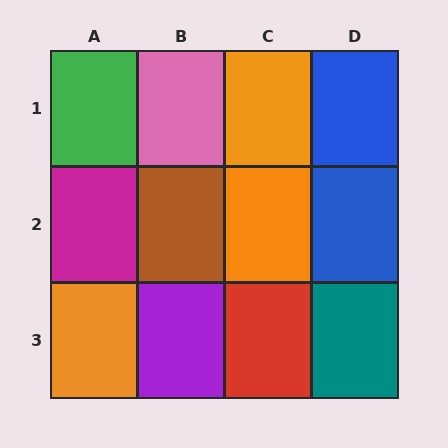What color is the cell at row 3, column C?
Red.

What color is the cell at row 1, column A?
Green.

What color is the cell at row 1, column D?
Blue.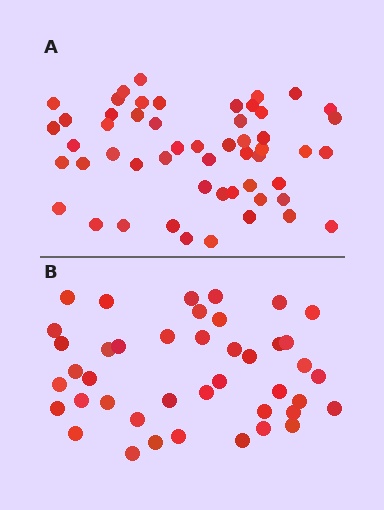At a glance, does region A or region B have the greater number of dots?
Region A (the top region) has more dots.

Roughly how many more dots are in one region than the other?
Region A has roughly 12 or so more dots than region B.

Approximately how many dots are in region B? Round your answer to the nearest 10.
About 40 dots. (The exact count is 42, which rounds to 40.)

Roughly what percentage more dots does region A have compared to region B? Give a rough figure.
About 25% more.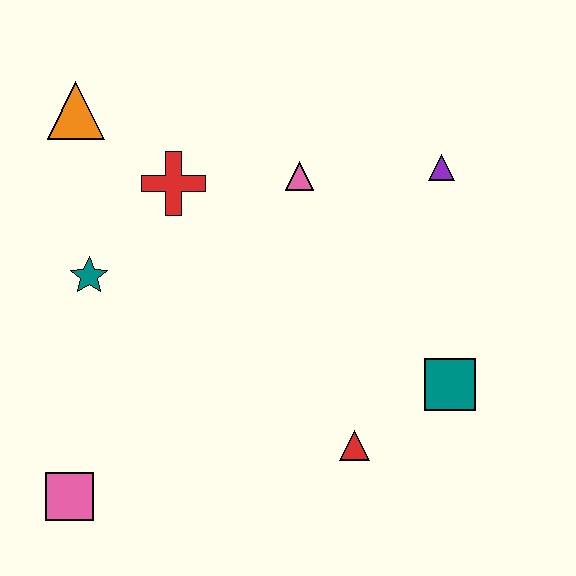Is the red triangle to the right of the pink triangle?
Yes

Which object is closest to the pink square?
The teal star is closest to the pink square.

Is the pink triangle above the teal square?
Yes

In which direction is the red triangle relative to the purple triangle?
The red triangle is below the purple triangle.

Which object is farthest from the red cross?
The teal square is farthest from the red cross.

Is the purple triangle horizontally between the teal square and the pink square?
Yes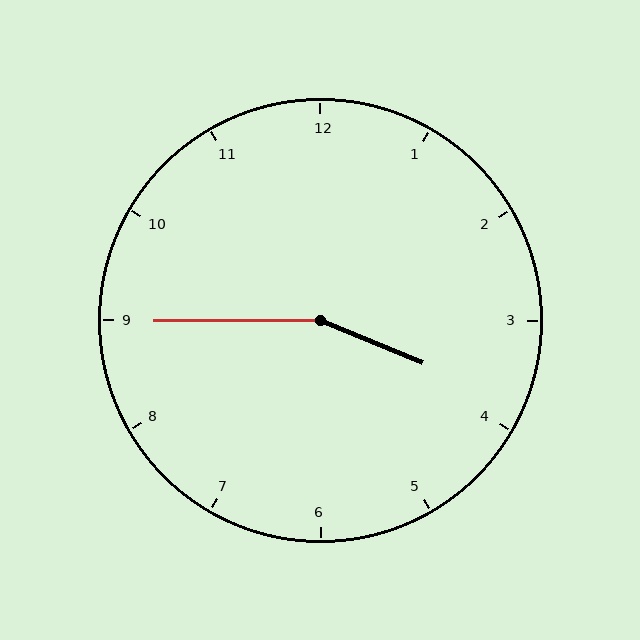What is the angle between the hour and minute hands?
Approximately 158 degrees.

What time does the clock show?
3:45.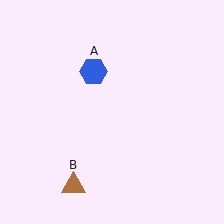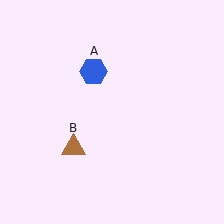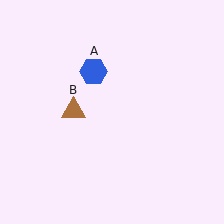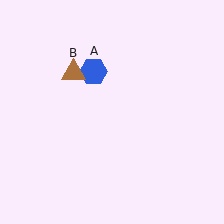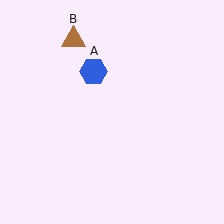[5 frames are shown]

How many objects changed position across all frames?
1 object changed position: brown triangle (object B).